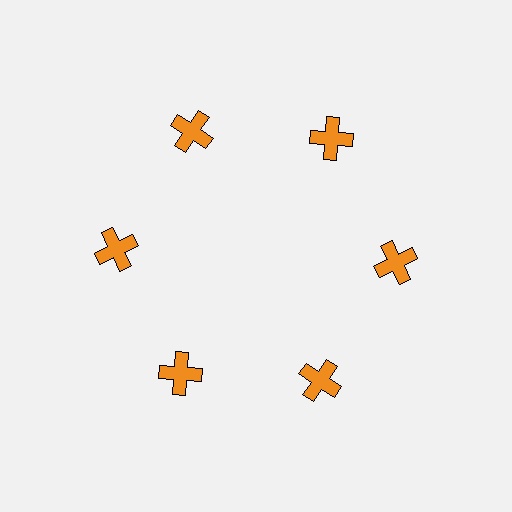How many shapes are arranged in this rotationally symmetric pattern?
There are 6 shapes, arranged in 6 groups of 1.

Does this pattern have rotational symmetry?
Yes, this pattern has 6-fold rotational symmetry. It looks the same after rotating 60 degrees around the center.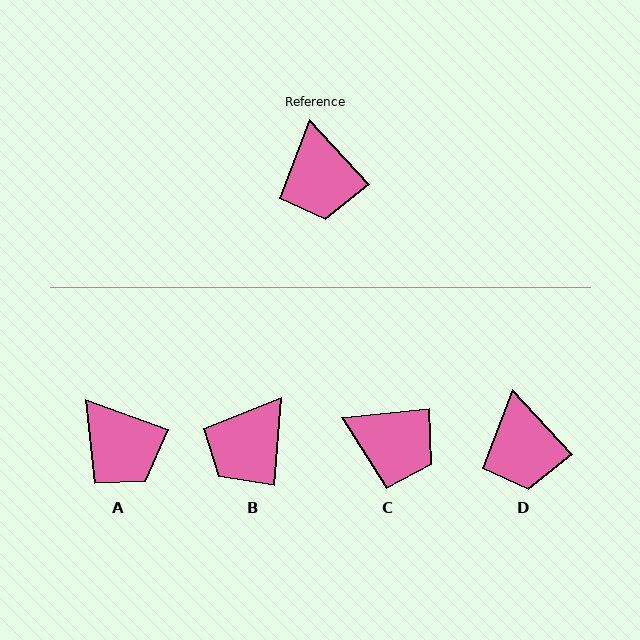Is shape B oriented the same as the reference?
No, it is off by about 48 degrees.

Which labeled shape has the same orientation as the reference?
D.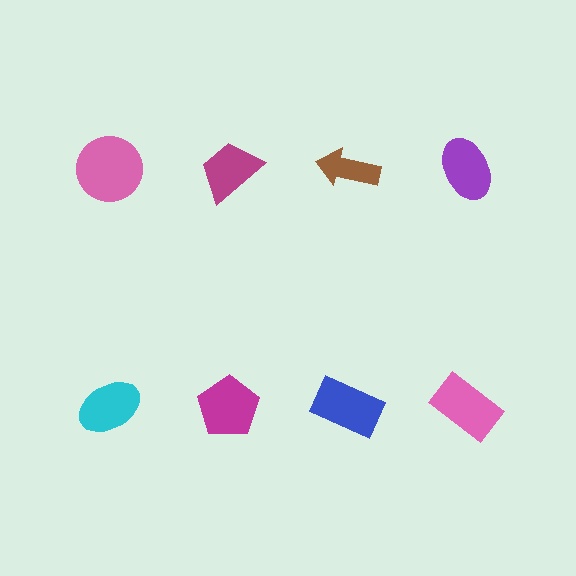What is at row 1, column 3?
A brown arrow.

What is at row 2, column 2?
A magenta pentagon.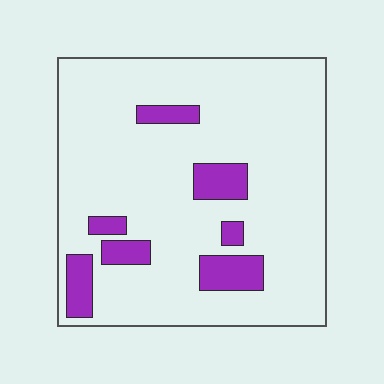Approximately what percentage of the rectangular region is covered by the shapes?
Approximately 15%.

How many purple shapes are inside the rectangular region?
7.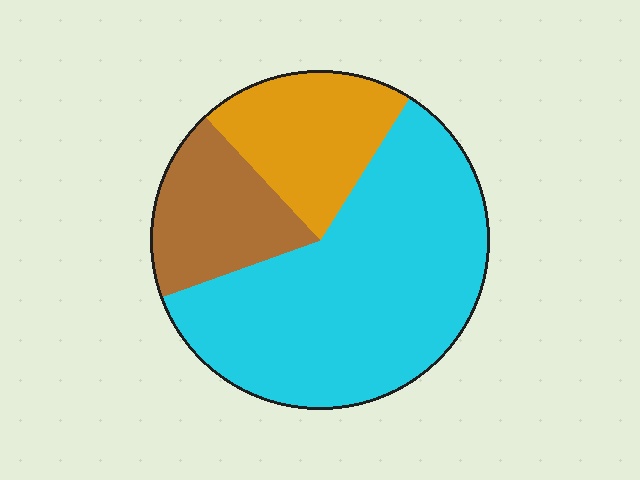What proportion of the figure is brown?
Brown takes up about one fifth (1/5) of the figure.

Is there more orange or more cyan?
Cyan.